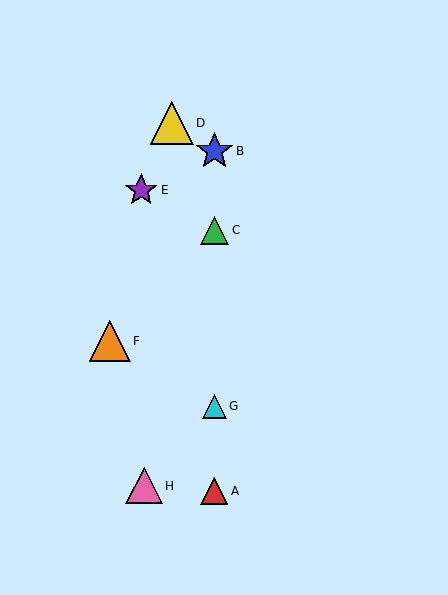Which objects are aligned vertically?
Objects A, B, C, G are aligned vertically.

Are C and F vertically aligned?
No, C is at x≈214 and F is at x≈110.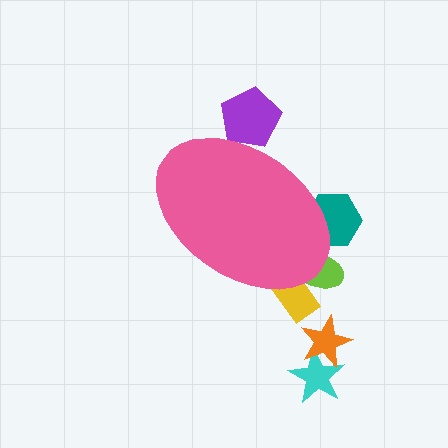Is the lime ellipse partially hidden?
Yes, the lime ellipse is partially hidden behind the pink ellipse.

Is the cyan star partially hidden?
No, the cyan star is fully visible.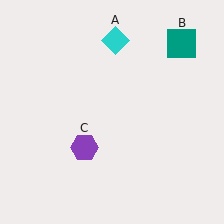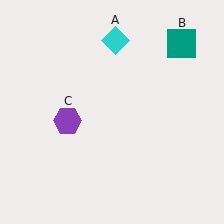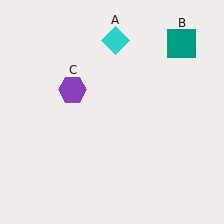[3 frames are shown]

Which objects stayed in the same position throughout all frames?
Cyan diamond (object A) and teal square (object B) remained stationary.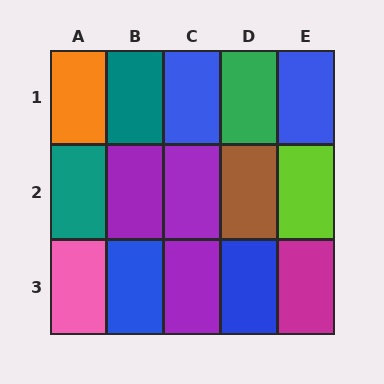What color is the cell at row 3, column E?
Magenta.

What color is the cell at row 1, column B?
Teal.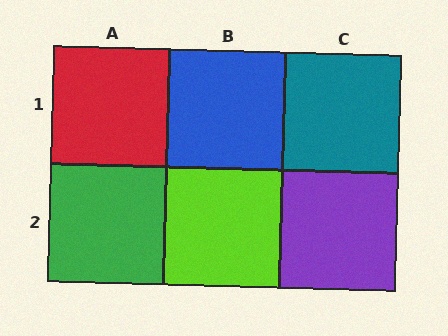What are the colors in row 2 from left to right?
Green, lime, purple.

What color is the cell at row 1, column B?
Blue.